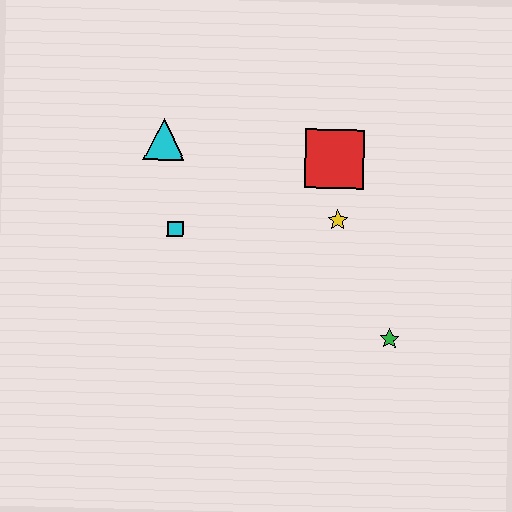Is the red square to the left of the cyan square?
No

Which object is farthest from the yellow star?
The cyan triangle is farthest from the yellow star.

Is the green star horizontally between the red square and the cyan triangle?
No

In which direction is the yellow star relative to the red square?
The yellow star is below the red square.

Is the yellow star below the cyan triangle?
Yes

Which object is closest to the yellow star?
The red square is closest to the yellow star.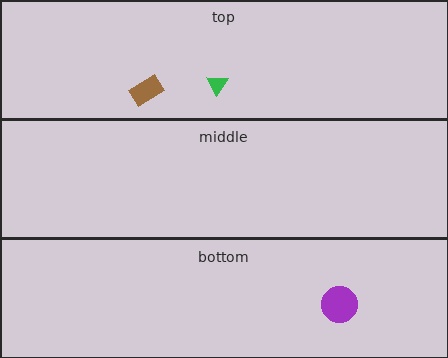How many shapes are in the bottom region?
1.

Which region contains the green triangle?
The top region.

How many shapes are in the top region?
2.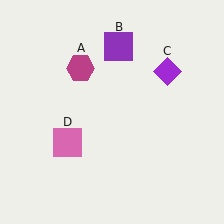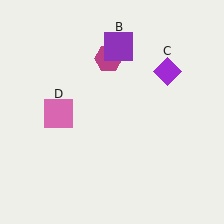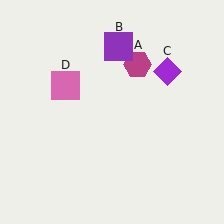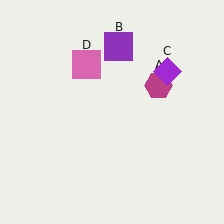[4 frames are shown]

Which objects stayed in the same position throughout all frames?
Purple square (object B) and purple diamond (object C) remained stationary.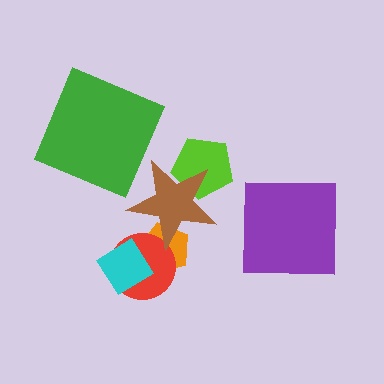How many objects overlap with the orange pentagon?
3 objects overlap with the orange pentagon.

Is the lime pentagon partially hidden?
Yes, it is partially covered by another shape.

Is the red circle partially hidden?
Yes, it is partially covered by another shape.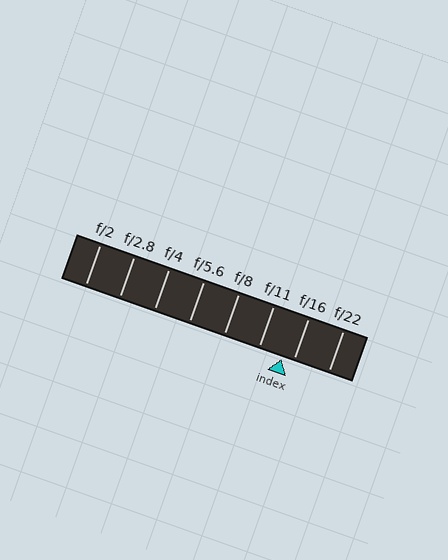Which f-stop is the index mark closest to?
The index mark is closest to f/16.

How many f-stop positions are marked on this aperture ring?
There are 8 f-stop positions marked.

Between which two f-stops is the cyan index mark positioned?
The index mark is between f/11 and f/16.